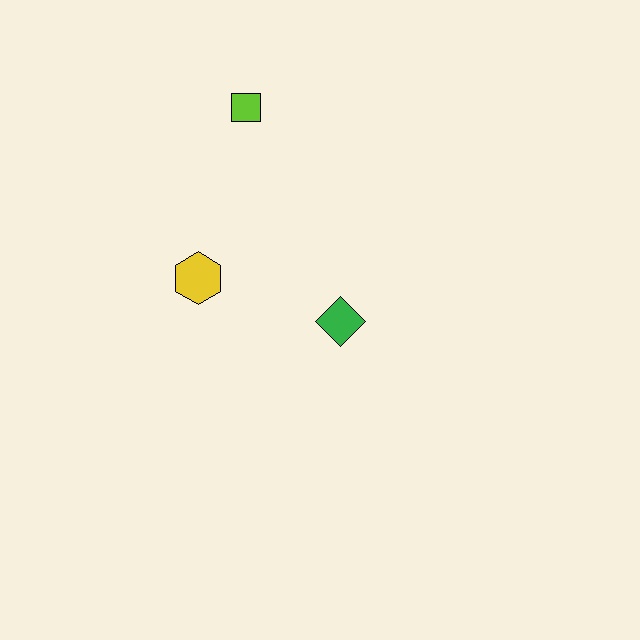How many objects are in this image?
There are 3 objects.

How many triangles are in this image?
There are no triangles.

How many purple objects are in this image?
There are no purple objects.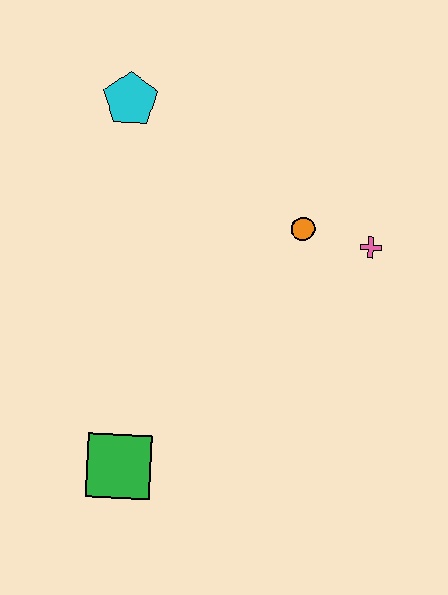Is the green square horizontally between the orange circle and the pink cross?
No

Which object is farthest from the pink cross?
The green square is farthest from the pink cross.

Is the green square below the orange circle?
Yes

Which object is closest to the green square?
The orange circle is closest to the green square.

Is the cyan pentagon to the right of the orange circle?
No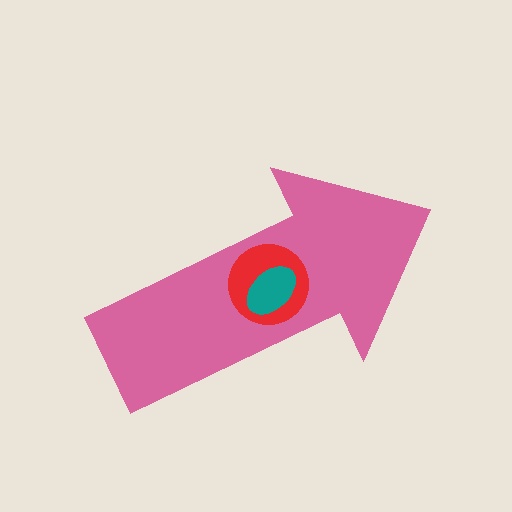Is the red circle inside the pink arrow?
Yes.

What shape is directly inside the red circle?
The teal ellipse.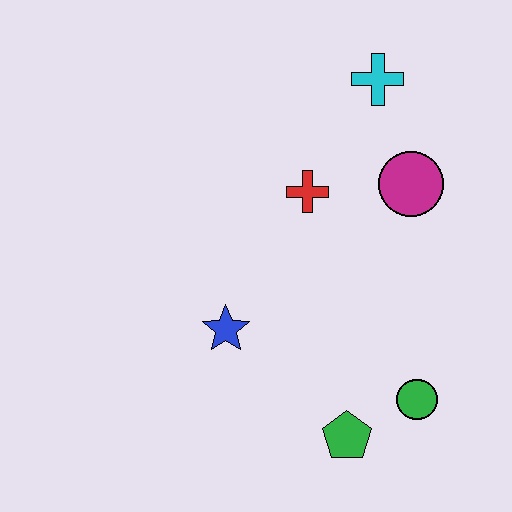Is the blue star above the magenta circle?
No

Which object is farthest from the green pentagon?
The cyan cross is farthest from the green pentagon.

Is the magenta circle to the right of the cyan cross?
Yes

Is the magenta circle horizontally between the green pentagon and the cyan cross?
No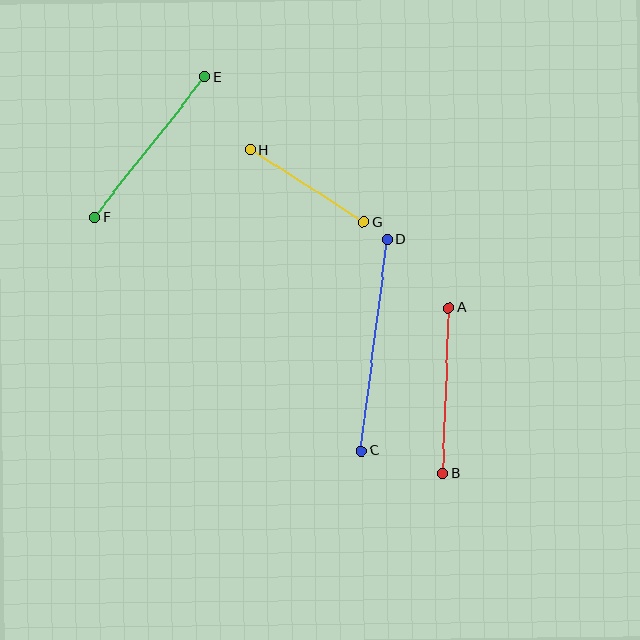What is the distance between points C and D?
The distance is approximately 213 pixels.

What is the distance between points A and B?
The distance is approximately 166 pixels.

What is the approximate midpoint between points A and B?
The midpoint is at approximately (446, 390) pixels.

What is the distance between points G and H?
The distance is approximately 135 pixels.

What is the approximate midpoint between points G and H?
The midpoint is at approximately (307, 186) pixels.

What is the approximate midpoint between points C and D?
The midpoint is at approximately (374, 345) pixels.